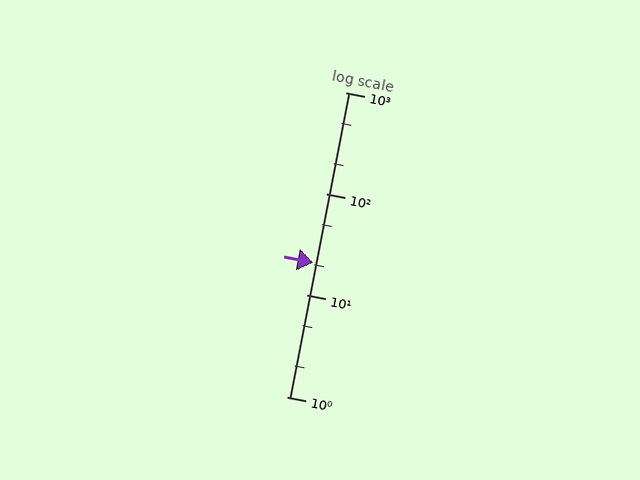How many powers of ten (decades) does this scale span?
The scale spans 3 decades, from 1 to 1000.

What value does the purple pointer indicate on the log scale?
The pointer indicates approximately 21.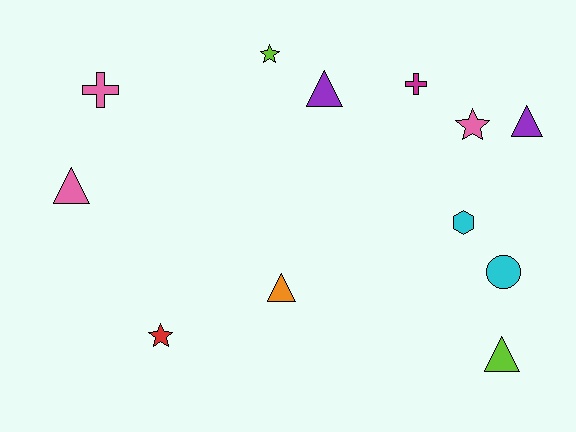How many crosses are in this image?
There are 2 crosses.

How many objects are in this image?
There are 12 objects.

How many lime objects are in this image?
There are 2 lime objects.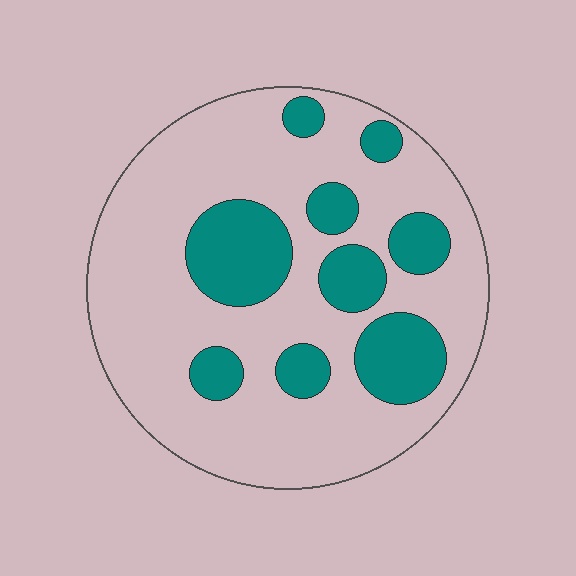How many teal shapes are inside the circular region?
9.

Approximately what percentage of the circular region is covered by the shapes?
Approximately 25%.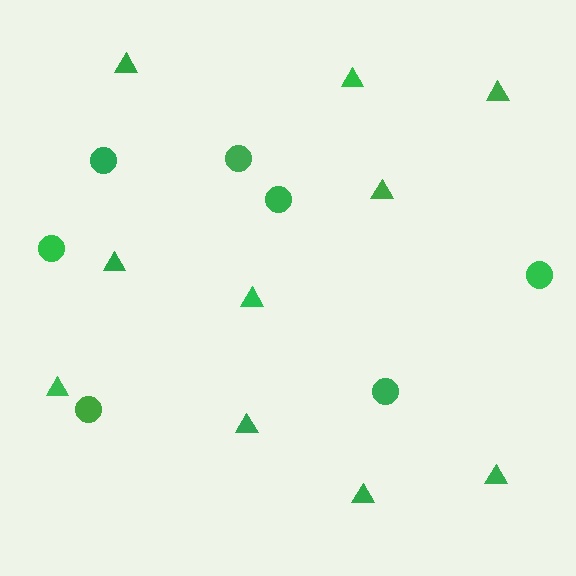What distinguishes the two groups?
There are 2 groups: one group of triangles (10) and one group of circles (7).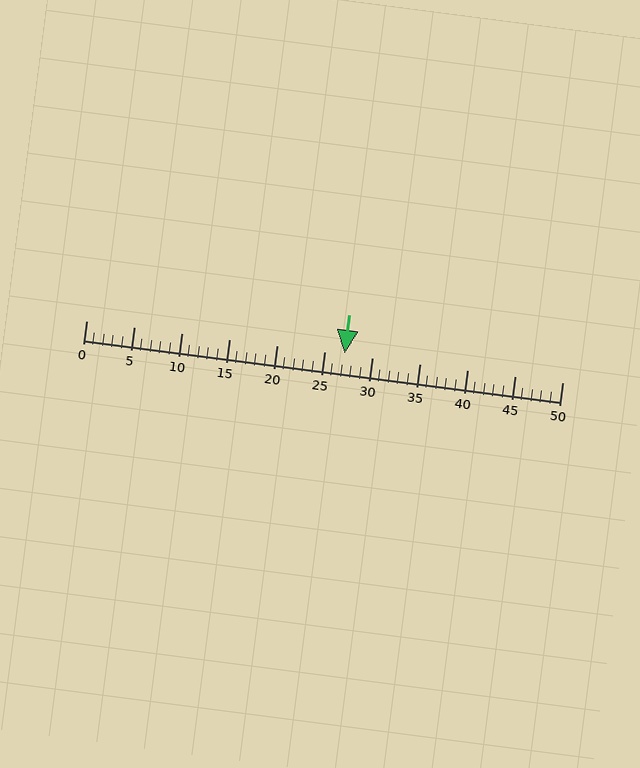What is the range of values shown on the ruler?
The ruler shows values from 0 to 50.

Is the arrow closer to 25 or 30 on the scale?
The arrow is closer to 25.